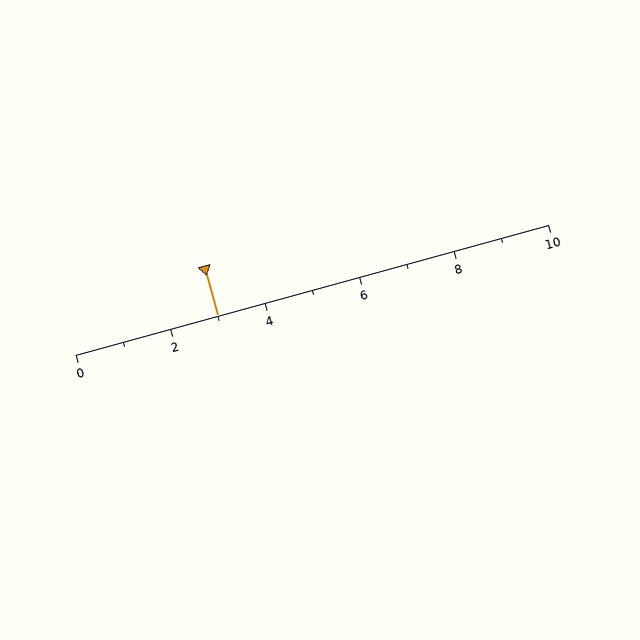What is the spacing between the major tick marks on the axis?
The major ticks are spaced 2 apart.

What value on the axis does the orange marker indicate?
The marker indicates approximately 3.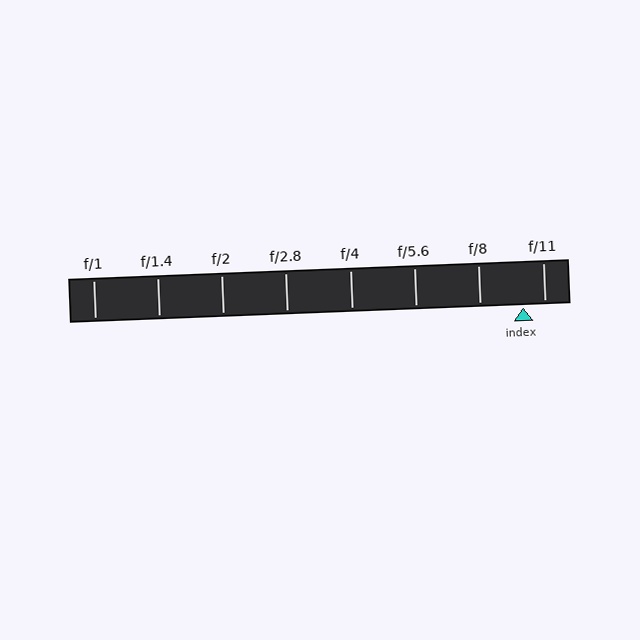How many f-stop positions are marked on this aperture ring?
There are 8 f-stop positions marked.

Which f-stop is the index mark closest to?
The index mark is closest to f/11.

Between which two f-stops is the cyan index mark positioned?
The index mark is between f/8 and f/11.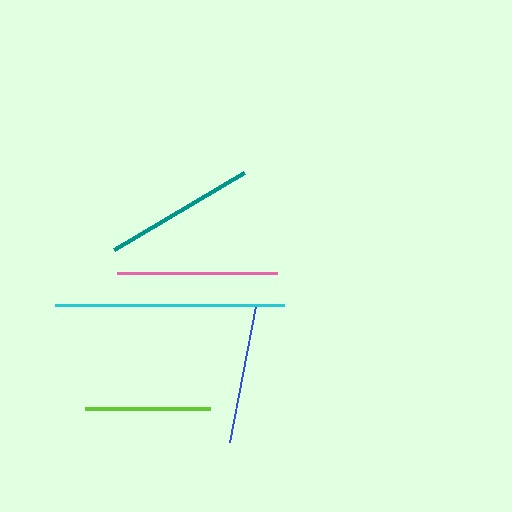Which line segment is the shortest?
The lime line is the shortest at approximately 125 pixels.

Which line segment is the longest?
The cyan line is the longest at approximately 229 pixels.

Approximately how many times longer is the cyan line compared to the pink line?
The cyan line is approximately 1.4 times the length of the pink line.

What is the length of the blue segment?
The blue segment is approximately 138 pixels long.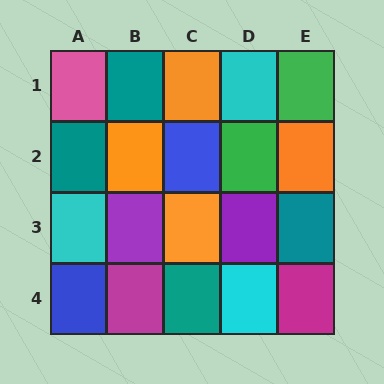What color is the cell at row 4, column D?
Cyan.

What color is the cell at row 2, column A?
Teal.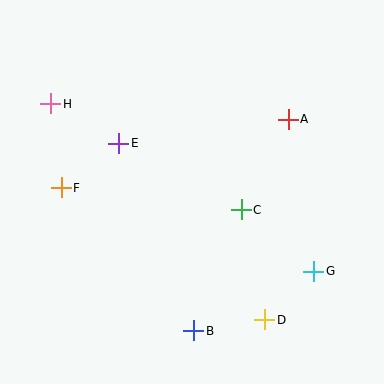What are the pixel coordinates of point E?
Point E is at (119, 143).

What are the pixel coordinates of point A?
Point A is at (288, 119).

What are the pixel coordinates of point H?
Point H is at (51, 104).